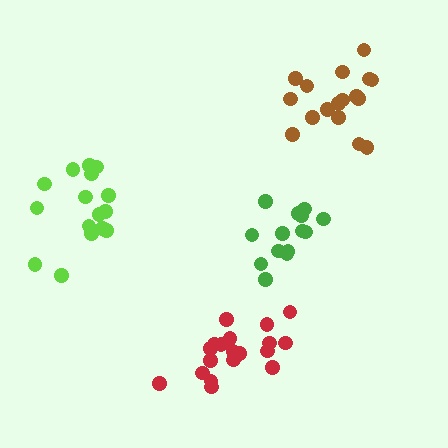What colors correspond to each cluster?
The clusters are colored: green, lime, red, brown.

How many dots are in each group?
Group 1: 14 dots, Group 2: 16 dots, Group 3: 19 dots, Group 4: 17 dots (66 total).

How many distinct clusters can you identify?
There are 4 distinct clusters.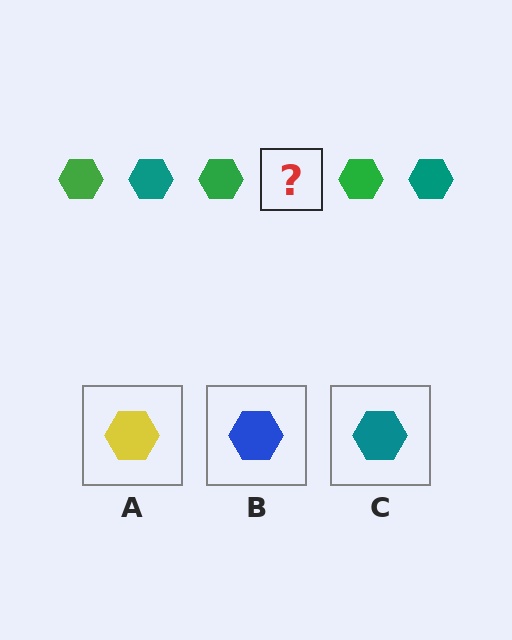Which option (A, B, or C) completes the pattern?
C.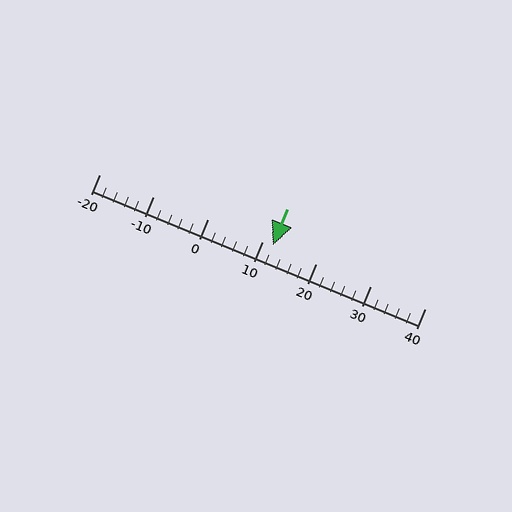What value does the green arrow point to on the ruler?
The green arrow points to approximately 12.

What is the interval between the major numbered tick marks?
The major tick marks are spaced 10 units apart.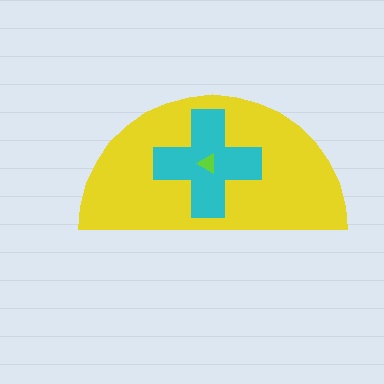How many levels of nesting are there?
3.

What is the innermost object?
The lime triangle.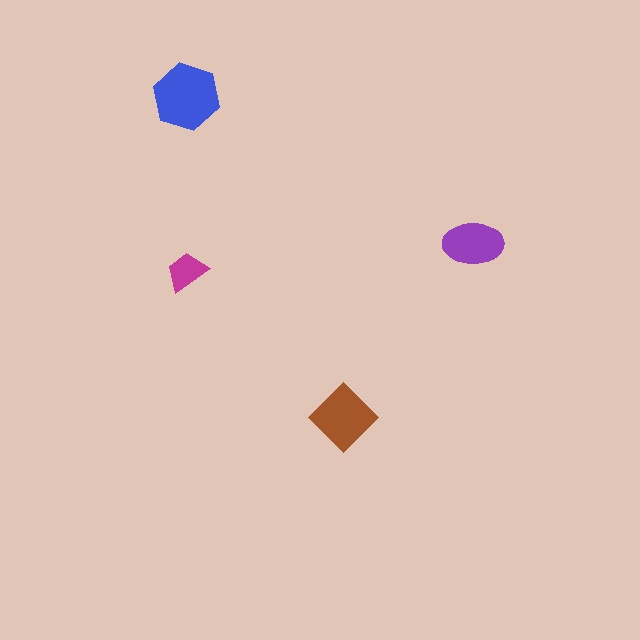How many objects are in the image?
There are 4 objects in the image.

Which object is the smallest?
The magenta trapezoid.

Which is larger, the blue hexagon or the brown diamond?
The blue hexagon.